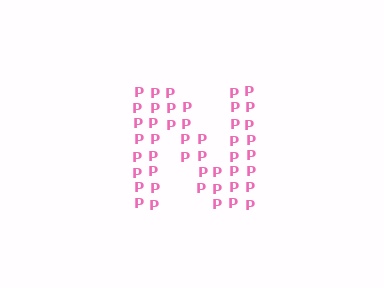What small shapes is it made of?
It is made of small letter P's.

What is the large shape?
The large shape is the letter N.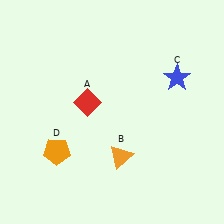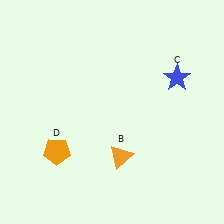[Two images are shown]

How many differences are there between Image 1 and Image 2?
There is 1 difference between the two images.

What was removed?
The red diamond (A) was removed in Image 2.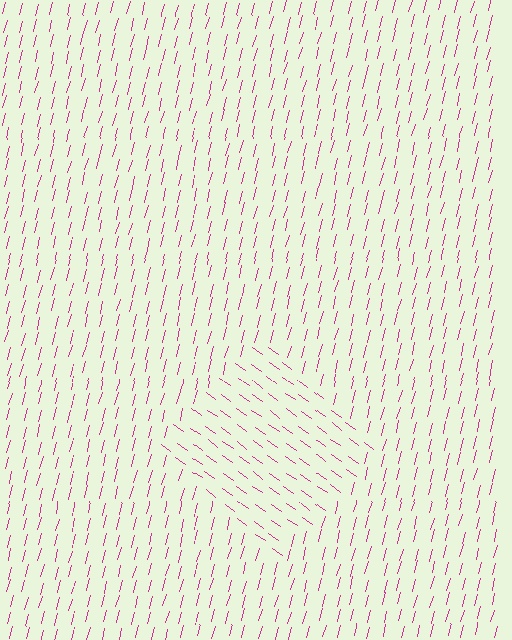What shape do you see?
I see a diamond.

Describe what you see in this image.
The image is filled with small magenta line segments. A diamond region in the image has lines oriented differently from the surrounding lines, creating a visible texture boundary.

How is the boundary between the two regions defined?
The boundary is defined purely by a change in line orientation (approximately 69 degrees difference). All lines are the same color and thickness.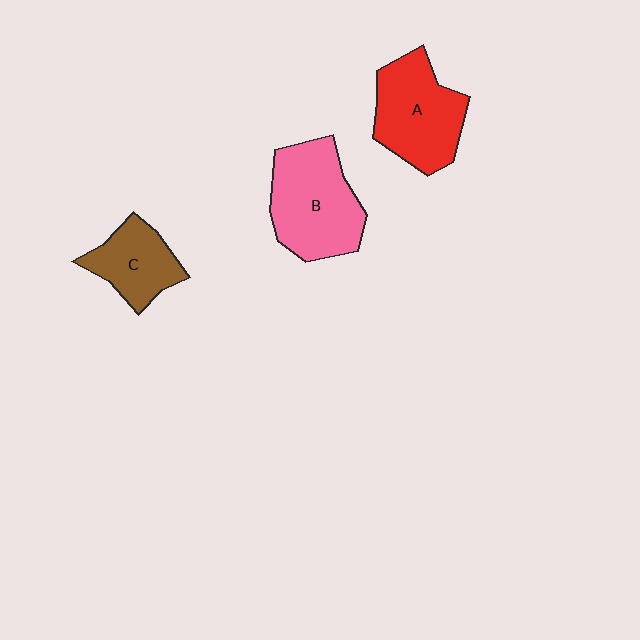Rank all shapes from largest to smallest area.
From largest to smallest: B (pink), A (red), C (brown).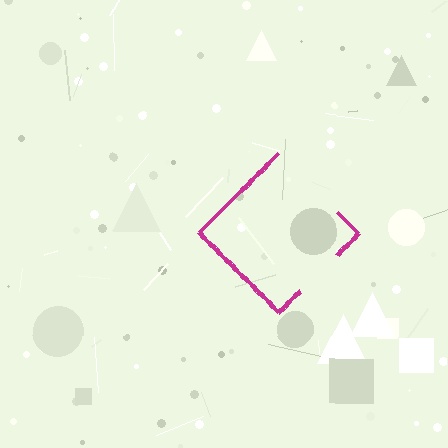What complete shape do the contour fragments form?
The contour fragments form a diamond.